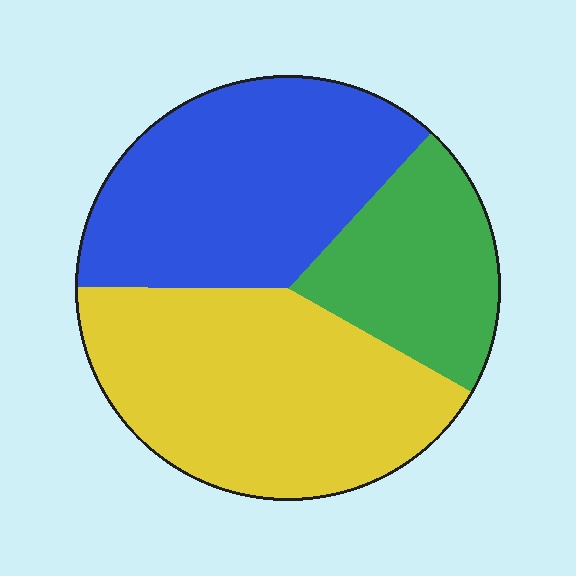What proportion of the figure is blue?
Blue covers 37% of the figure.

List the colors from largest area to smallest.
From largest to smallest: yellow, blue, green.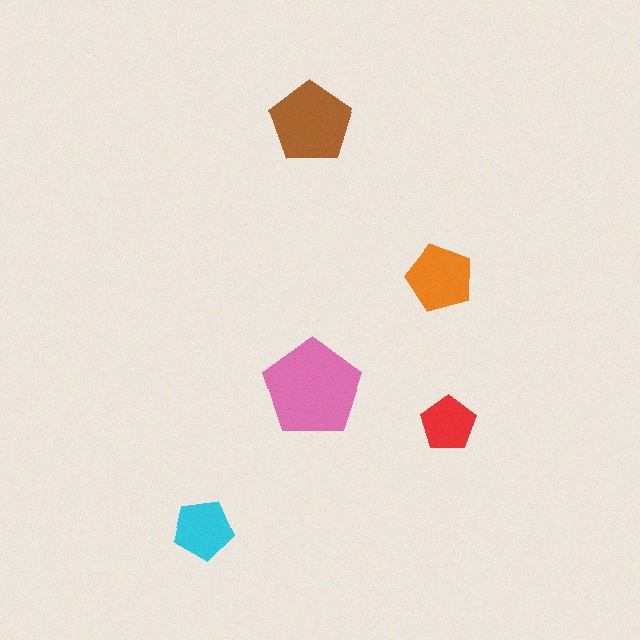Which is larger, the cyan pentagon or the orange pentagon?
The orange one.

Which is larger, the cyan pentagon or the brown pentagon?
The brown one.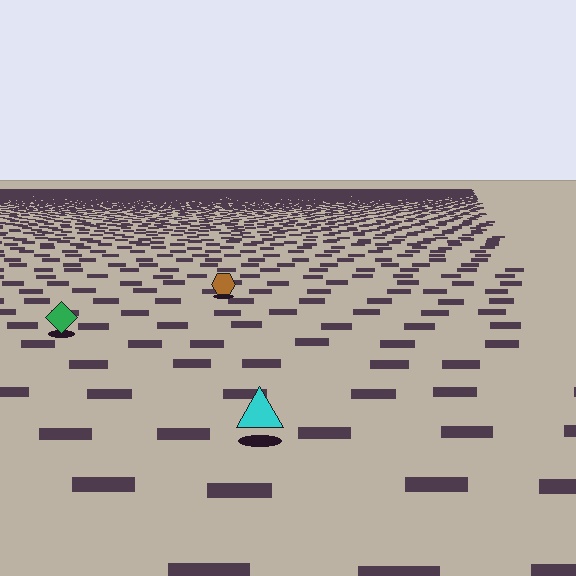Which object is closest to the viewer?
The cyan triangle is closest. The texture marks near it are larger and more spread out.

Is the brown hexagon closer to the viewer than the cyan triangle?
No. The cyan triangle is closer — you can tell from the texture gradient: the ground texture is coarser near it.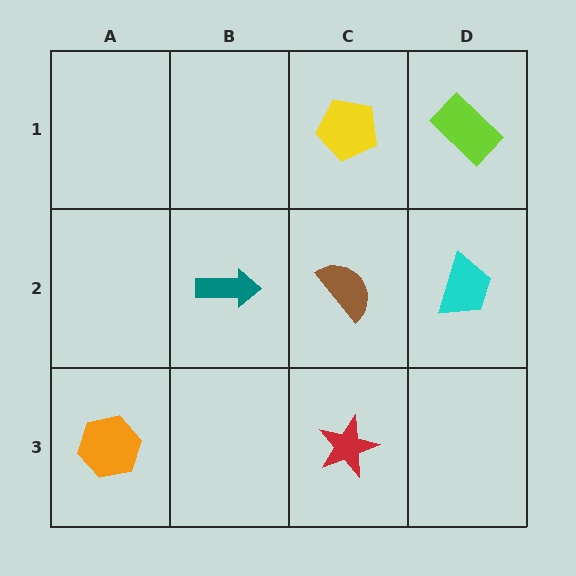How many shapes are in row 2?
3 shapes.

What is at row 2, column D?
A cyan trapezoid.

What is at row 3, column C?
A red star.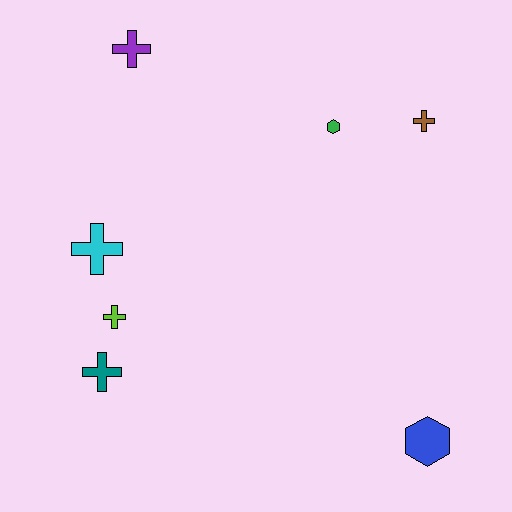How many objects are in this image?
There are 7 objects.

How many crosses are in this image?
There are 5 crosses.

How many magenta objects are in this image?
There are no magenta objects.